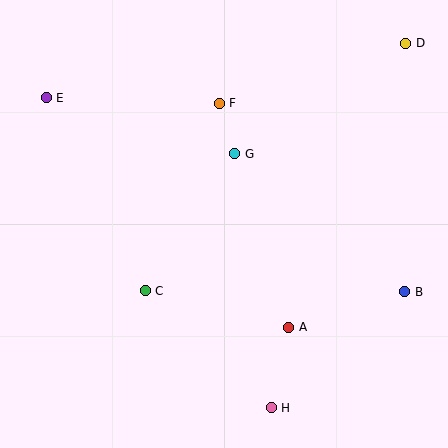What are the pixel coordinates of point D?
Point D is at (406, 43).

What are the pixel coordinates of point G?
Point G is at (235, 154).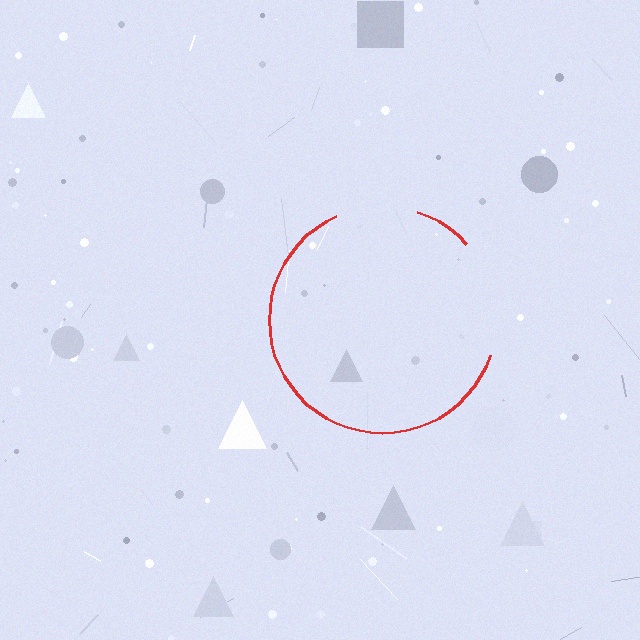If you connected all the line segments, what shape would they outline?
They would outline a circle.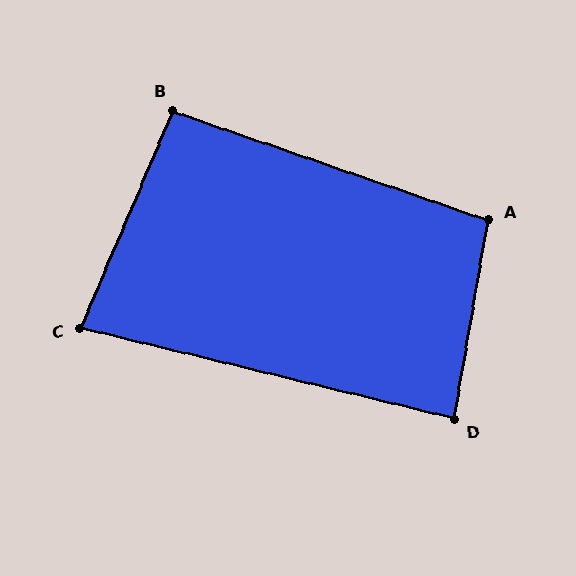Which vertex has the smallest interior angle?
C, at approximately 81 degrees.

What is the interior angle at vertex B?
Approximately 94 degrees (approximately right).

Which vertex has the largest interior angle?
A, at approximately 99 degrees.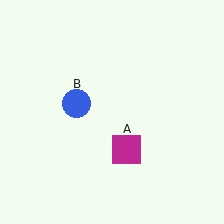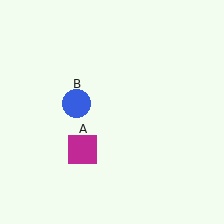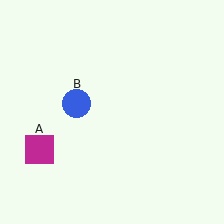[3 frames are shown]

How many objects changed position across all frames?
1 object changed position: magenta square (object A).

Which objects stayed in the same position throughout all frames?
Blue circle (object B) remained stationary.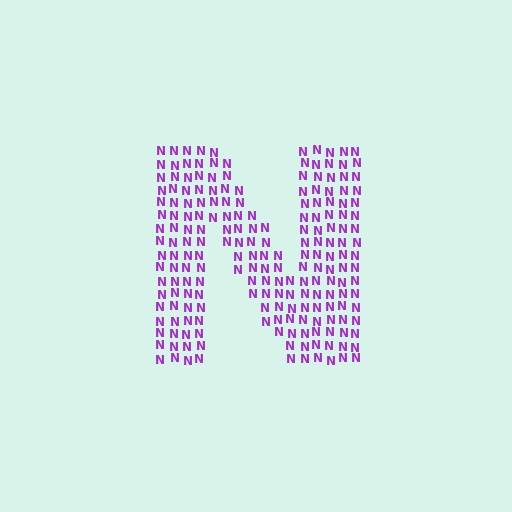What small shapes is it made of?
It is made of small letter N's.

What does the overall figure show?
The overall figure shows the letter N.